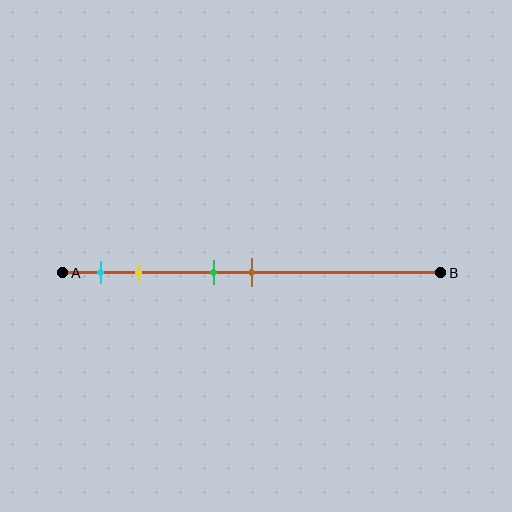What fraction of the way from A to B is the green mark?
The green mark is approximately 40% (0.4) of the way from A to B.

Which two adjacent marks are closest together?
The green and brown marks are the closest adjacent pair.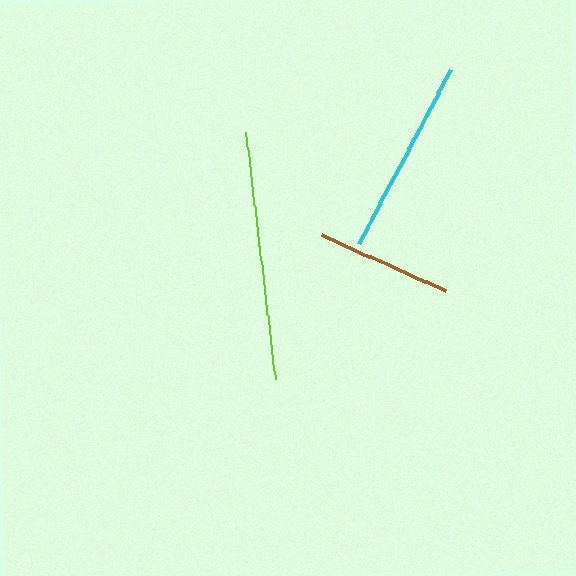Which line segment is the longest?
The lime line is the longest at approximately 250 pixels.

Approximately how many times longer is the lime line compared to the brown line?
The lime line is approximately 1.8 times the length of the brown line.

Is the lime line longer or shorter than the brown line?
The lime line is longer than the brown line.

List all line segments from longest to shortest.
From longest to shortest: lime, cyan, brown.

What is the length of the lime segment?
The lime segment is approximately 250 pixels long.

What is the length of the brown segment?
The brown segment is approximately 136 pixels long.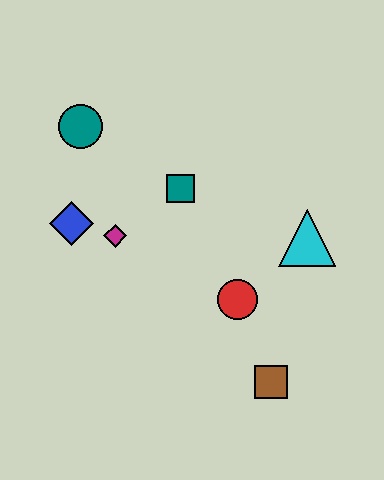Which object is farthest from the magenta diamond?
The brown square is farthest from the magenta diamond.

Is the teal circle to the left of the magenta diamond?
Yes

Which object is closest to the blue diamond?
The magenta diamond is closest to the blue diamond.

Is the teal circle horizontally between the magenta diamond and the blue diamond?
Yes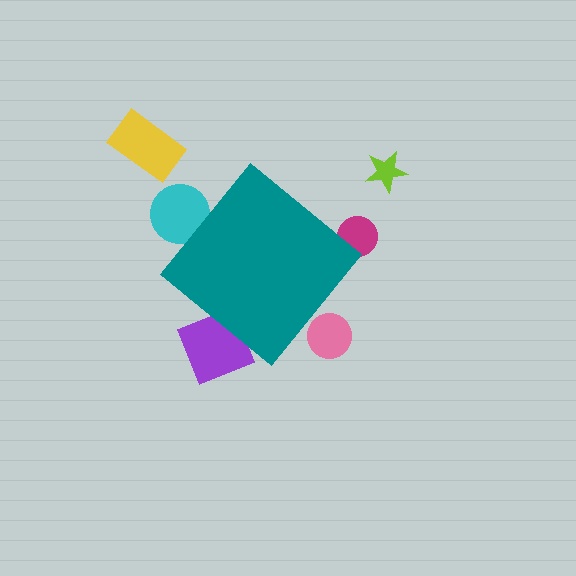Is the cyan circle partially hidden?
Yes, the cyan circle is partially hidden behind the teal diamond.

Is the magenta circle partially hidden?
Yes, the magenta circle is partially hidden behind the teal diamond.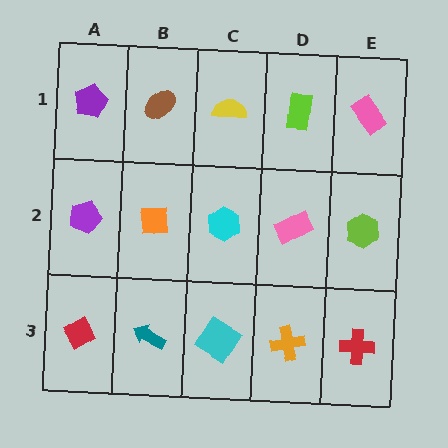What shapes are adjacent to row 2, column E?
A pink rectangle (row 1, column E), a red cross (row 3, column E), a pink rectangle (row 2, column D).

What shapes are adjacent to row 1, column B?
An orange square (row 2, column B), a purple pentagon (row 1, column A), a yellow semicircle (row 1, column C).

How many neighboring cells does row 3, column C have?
3.